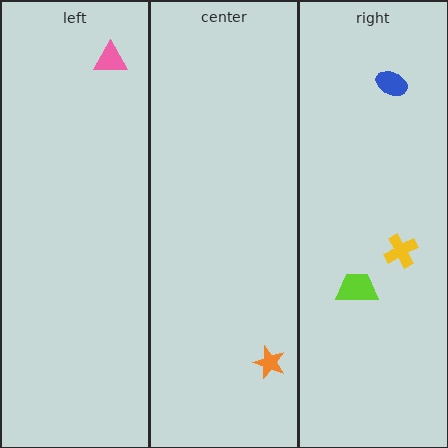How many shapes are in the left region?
1.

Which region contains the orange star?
The center region.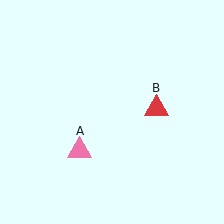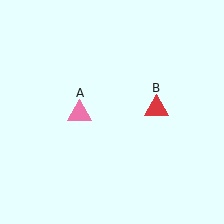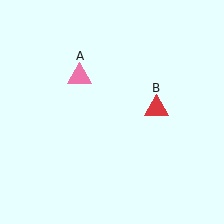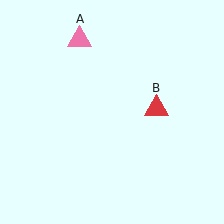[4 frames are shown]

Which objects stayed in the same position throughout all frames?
Red triangle (object B) remained stationary.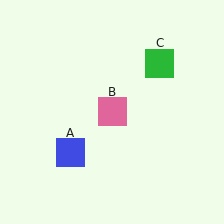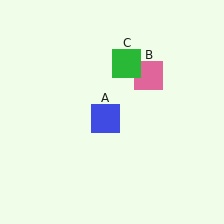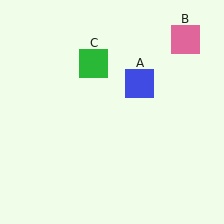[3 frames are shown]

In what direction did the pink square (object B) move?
The pink square (object B) moved up and to the right.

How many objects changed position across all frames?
3 objects changed position: blue square (object A), pink square (object B), green square (object C).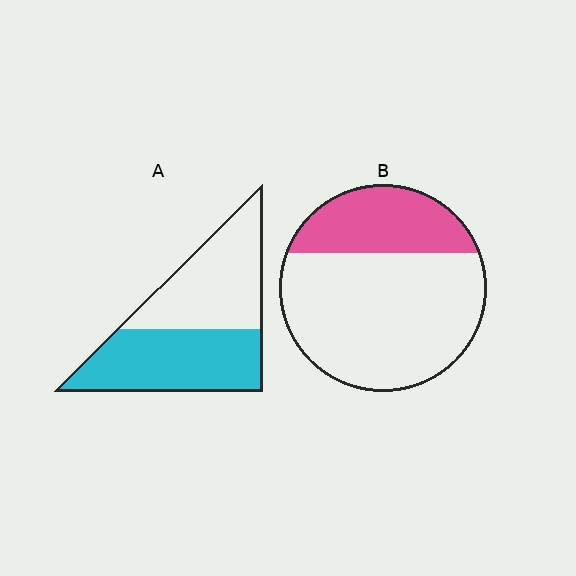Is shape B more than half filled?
No.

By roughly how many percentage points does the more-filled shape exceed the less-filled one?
By roughly 20 percentage points (A over B).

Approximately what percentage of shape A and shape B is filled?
A is approximately 50% and B is approximately 30%.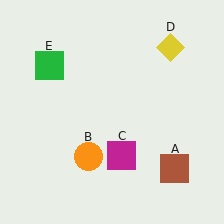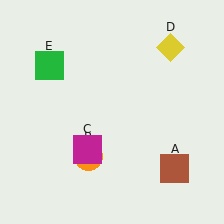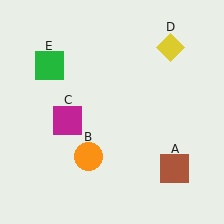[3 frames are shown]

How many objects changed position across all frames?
1 object changed position: magenta square (object C).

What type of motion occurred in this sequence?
The magenta square (object C) rotated clockwise around the center of the scene.